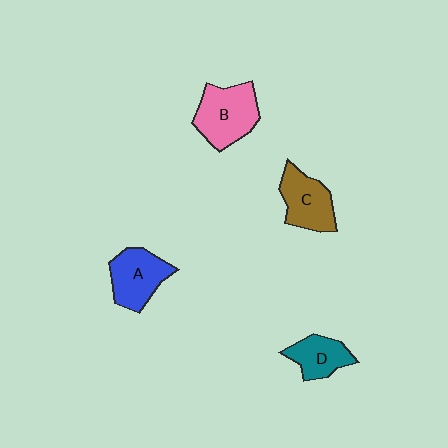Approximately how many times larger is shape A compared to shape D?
Approximately 1.3 times.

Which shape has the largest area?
Shape B (pink).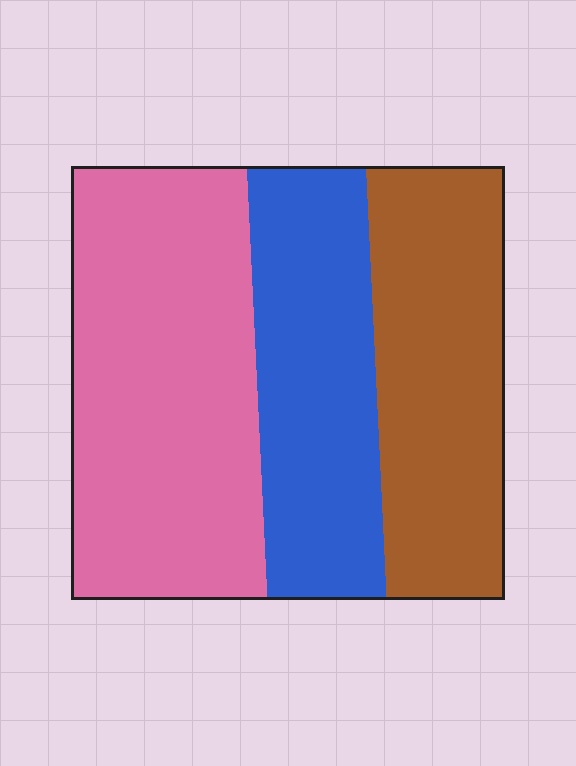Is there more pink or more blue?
Pink.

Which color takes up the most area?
Pink, at roughly 45%.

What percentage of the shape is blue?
Blue covers 27% of the shape.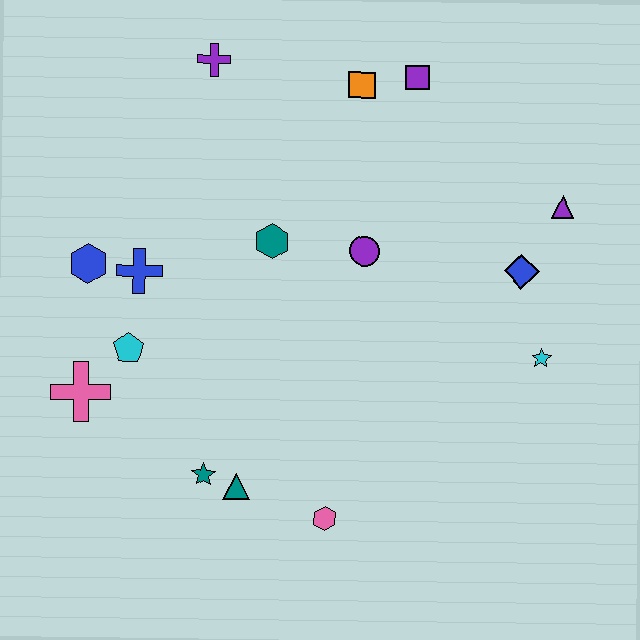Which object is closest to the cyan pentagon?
The pink cross is closest to the cyan pentagon.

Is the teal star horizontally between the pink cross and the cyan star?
Yes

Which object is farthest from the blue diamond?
The pink cross is farthest from the blue diamond.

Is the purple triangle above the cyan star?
Yes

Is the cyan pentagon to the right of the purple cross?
No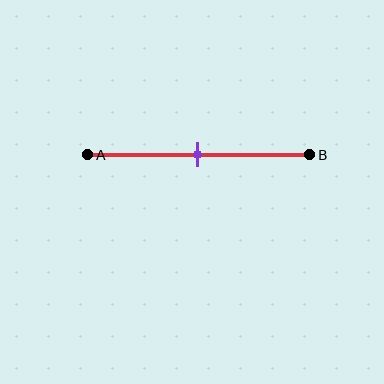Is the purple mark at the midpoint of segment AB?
Yes, the mark is approximately at the midpoint.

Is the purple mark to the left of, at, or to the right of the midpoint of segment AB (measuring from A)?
The purple mark is approximately at the midpoint of segment AB.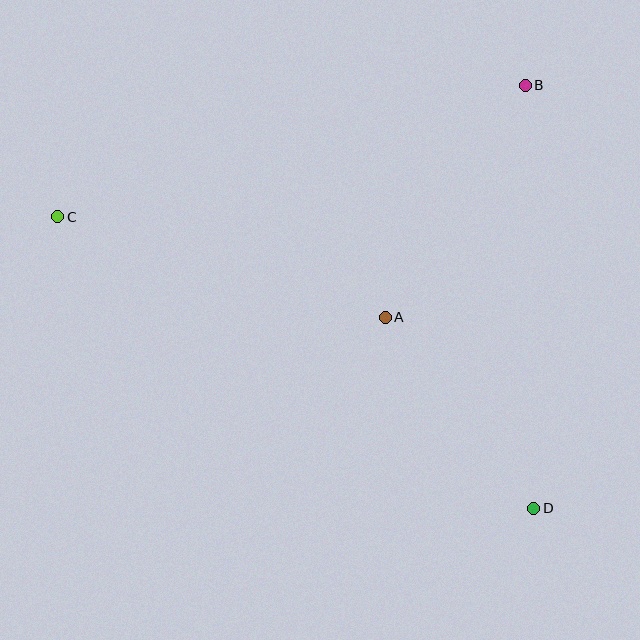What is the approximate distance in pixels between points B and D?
The distance between B and D is approximately 423 pixels.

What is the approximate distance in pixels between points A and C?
The distance between A and C is approximately 343 pixels.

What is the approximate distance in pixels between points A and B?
The distance between A and B is approximately 271 pixels.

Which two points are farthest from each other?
Points C and D are farthest from each other.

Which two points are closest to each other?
Points A and D are closest to each other.